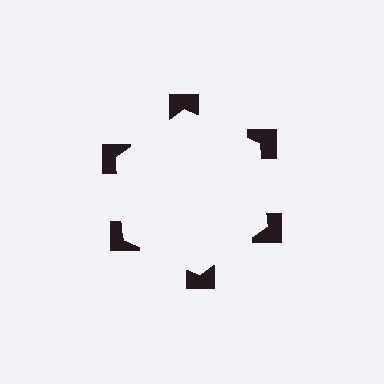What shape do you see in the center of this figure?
An illusory hexagon — its edges are inferred from the aligned wedge cuts in the notched squares, not physically drawn.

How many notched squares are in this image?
There are 6 — one at each vertex of the illusory hexagon.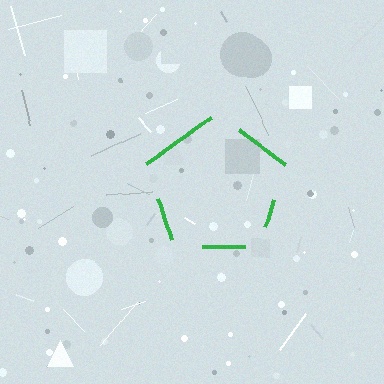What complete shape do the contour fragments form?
The contour fragments form a pentagon.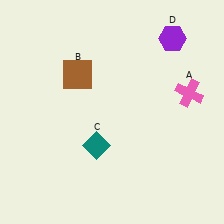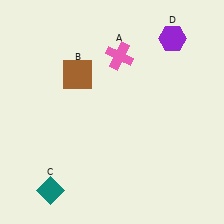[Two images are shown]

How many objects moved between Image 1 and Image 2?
2 objects moved between the two images.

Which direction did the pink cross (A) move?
The pink cross (A) moved left.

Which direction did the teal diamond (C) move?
The teal diamond (C) moved left.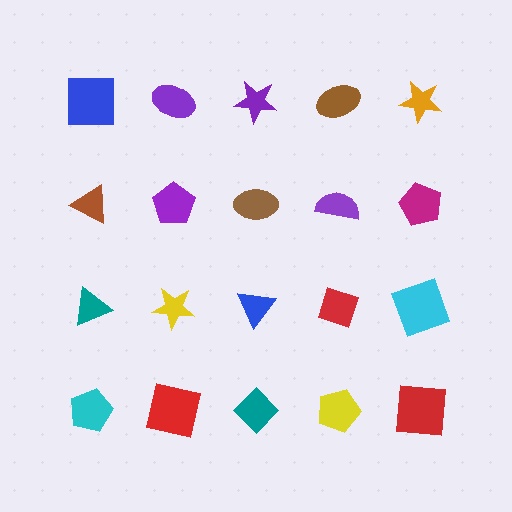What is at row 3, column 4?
A red diamond.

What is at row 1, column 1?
A blue square.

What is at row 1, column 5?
An orange star.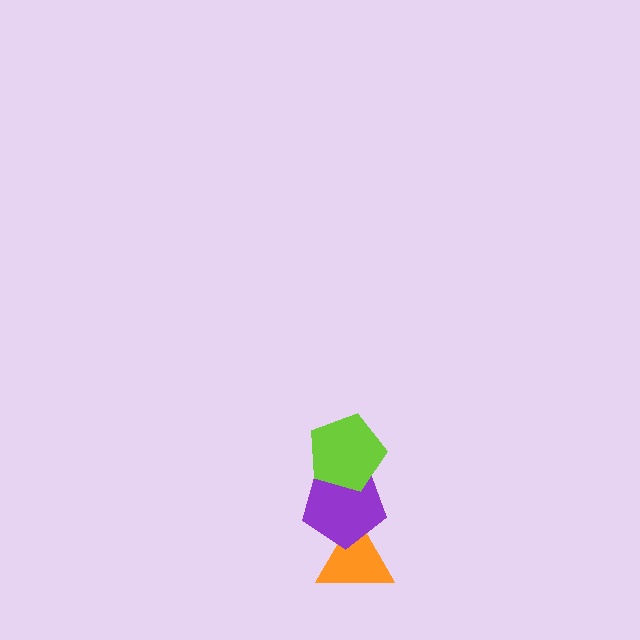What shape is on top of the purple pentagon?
The lime pentagon is on top of the purple pentagon.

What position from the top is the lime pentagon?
The lime pentagon is 1st from the top.